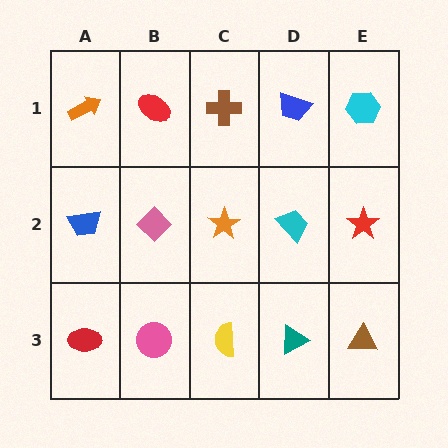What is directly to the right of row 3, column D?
A brown triangle.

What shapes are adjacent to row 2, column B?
A red ellipse (row 1, column B), a pink circle (row 3, column B), a blue trapezoid (row 2, column A), an orange star (row 2, column C).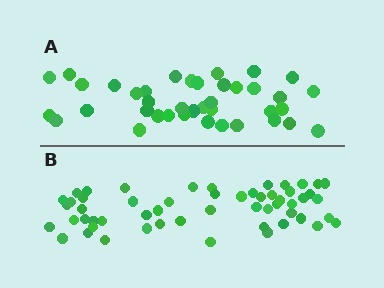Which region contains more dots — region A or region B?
Region B (the bottom region) has more dots.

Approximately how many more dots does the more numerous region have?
Region B has approximately 15 more dots than region A.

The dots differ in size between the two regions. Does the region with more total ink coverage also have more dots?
No. Region A has more total ink coverage because its dots are larger, but region B actually contains more individual dots. Total area can be misleading — the number of items is what matters here.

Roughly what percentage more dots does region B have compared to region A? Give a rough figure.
About 40% more.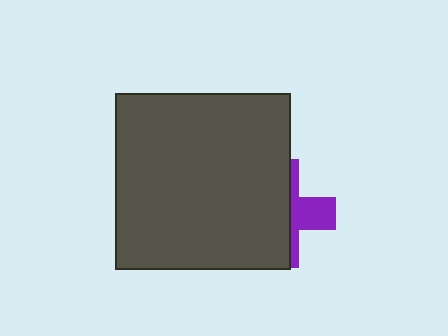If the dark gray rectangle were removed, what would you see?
You would see the complete purple cross.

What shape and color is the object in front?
The object in front is a dark gray rectangle.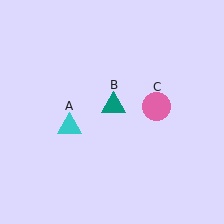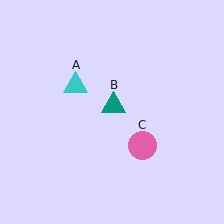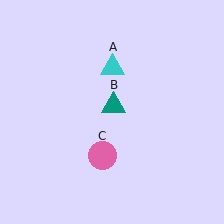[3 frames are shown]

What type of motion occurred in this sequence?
The cyan triangle (object A), pink circle (object C) rotated clockwise around the center of the scene.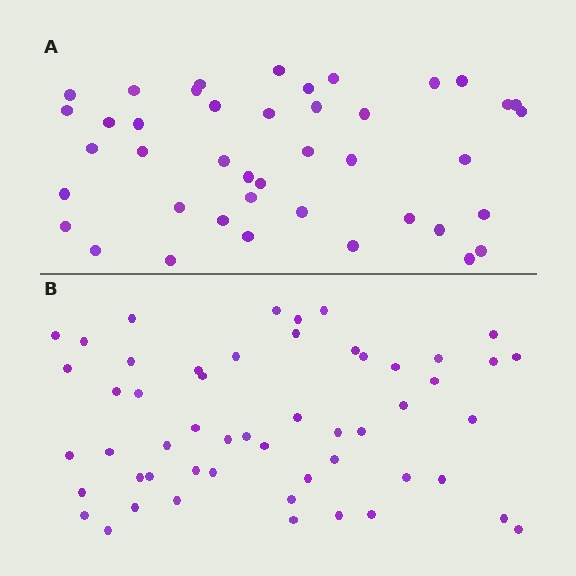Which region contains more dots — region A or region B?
Region B (the bottom region) has more dots.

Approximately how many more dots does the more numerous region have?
Region B has roughly 12 or so more dots than region A.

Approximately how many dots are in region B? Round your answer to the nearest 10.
About 50 dots. (The exact count is 53, which rounds to 50.)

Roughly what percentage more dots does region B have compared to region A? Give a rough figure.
About 25% more.